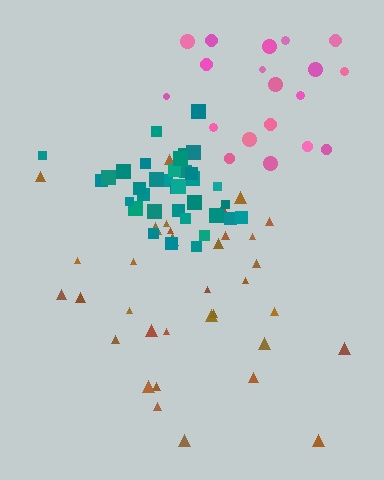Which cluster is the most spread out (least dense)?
Pink.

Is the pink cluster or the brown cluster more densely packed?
Brown.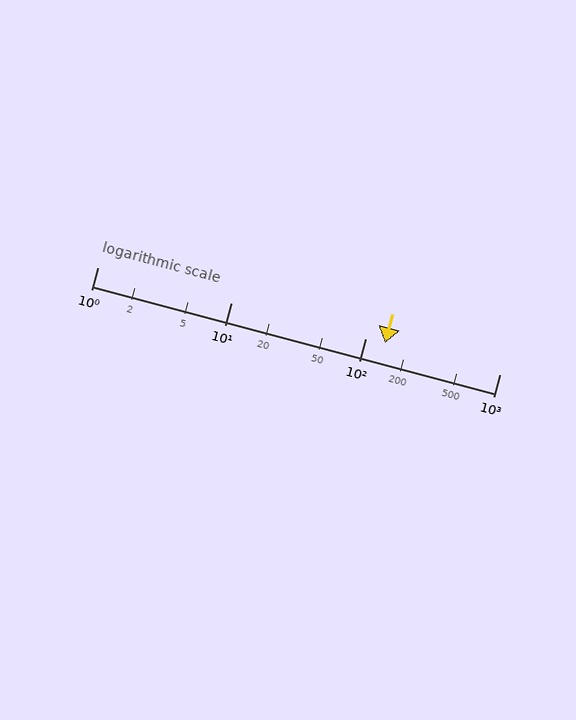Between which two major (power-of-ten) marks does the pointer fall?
The pointer is between 100 and 1000.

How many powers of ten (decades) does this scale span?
The scale spans 3 decades, from 1 to 1000.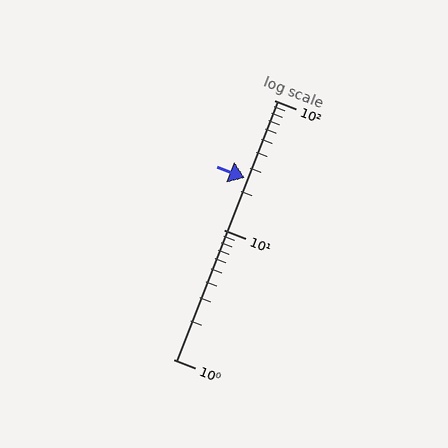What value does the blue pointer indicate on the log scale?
The pointer indicates approximately 25.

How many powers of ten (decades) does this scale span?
The scale spans 2 decades, from 1 to 100.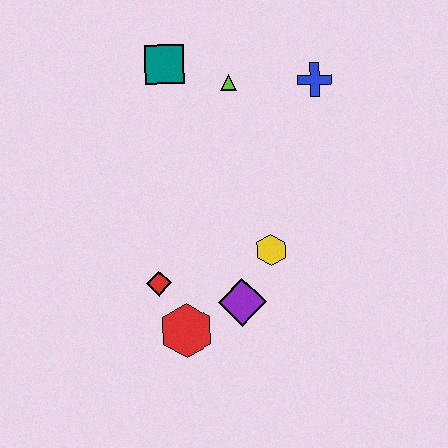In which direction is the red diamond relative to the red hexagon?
The red diamond is above the red hexagon.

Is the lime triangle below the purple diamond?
No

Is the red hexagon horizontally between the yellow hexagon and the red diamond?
Yes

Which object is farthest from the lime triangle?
The red hexagon is farthest from the lime triangle.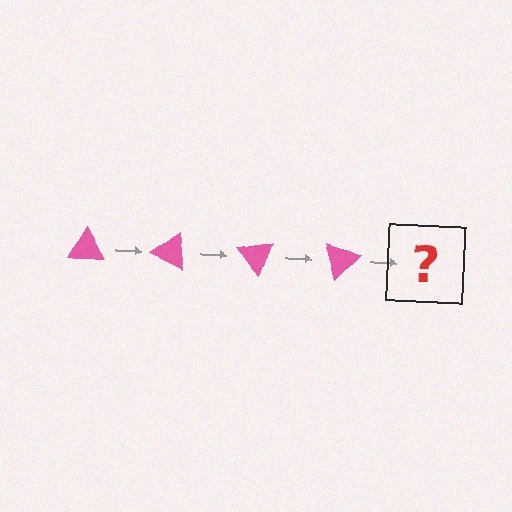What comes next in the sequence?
The next element should be a pink triangle rotated 100 degrees.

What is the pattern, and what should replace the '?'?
The pattern is that the triangle rotates 25 degrees each step. The '?' should be a pink triangle rotated 100 degrees.